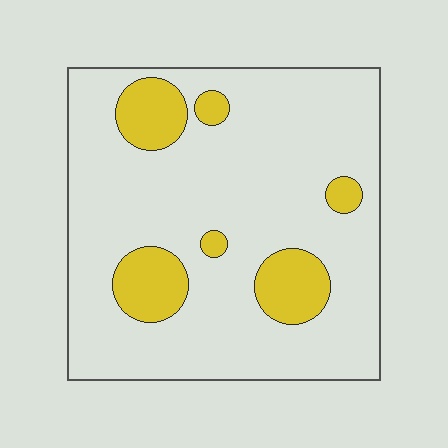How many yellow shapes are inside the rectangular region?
6.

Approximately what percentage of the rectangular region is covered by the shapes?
Approximately 15%.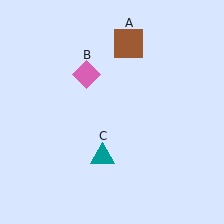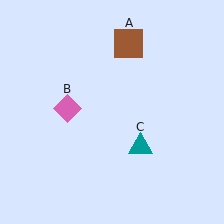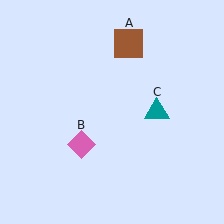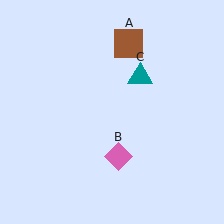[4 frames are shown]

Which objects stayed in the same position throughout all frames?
Brown square (object A) remained stationary.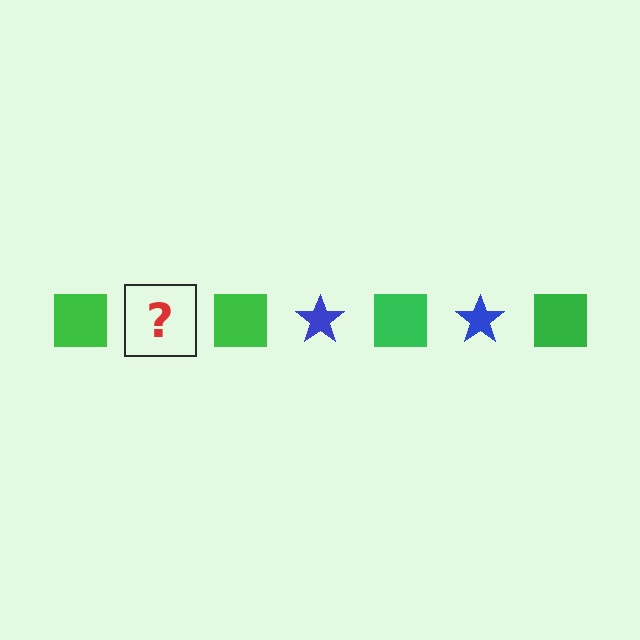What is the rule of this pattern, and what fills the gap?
The rule is that the pattern alternates between green square and blue star. The gap should be filled with a blue star.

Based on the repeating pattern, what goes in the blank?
The blank should be a blue star.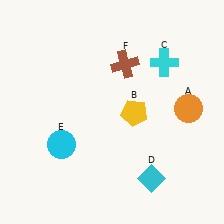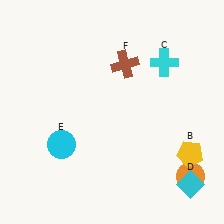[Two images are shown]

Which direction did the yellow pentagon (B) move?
The yellow pentagon (B) moved right.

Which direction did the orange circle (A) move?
The orange circle (A) moved down.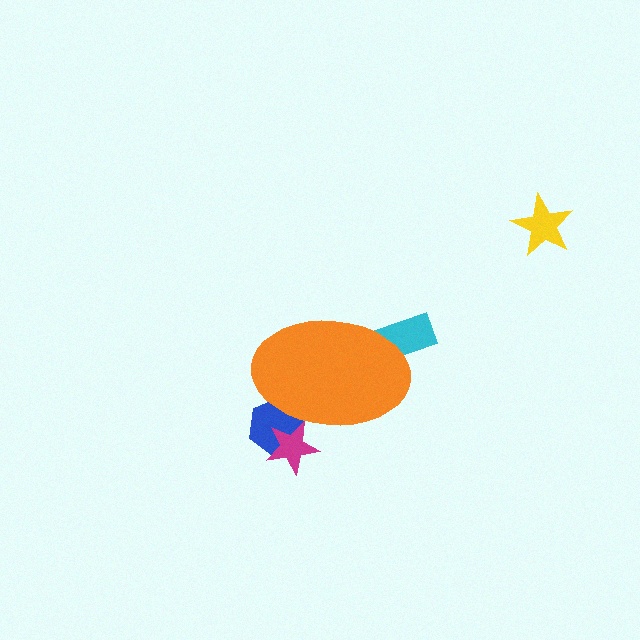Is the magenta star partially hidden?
Yes, the magenta star is partially hidden behind the orange ellipse.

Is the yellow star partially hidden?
No, the yellow star is fully visible.